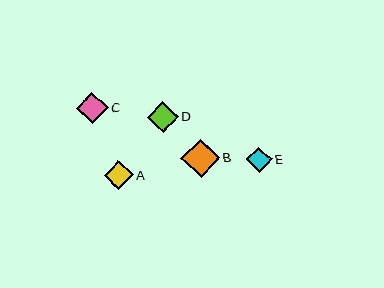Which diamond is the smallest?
Diamond E is the smallest with a size of approximately 26 pixels.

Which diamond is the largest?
Diamond B is the largest with a size of approximately 38 pixels.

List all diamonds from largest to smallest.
From largest to smallest: B, C, D, A, E.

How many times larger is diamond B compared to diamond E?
Diamond B is approximately 1.5 times the size of diamond E.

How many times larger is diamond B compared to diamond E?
Diamond B is approximately 1.5 times the size of diamond E.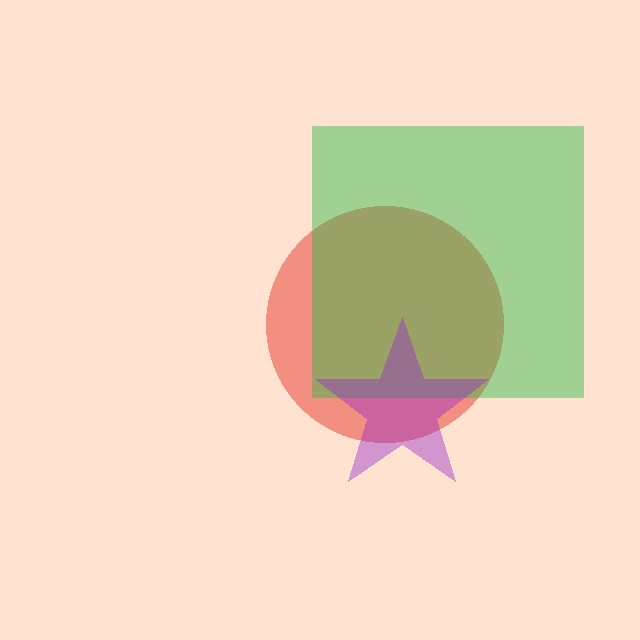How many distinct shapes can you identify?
There are 3 distinct shapes: a red circle, a green square, a purple star.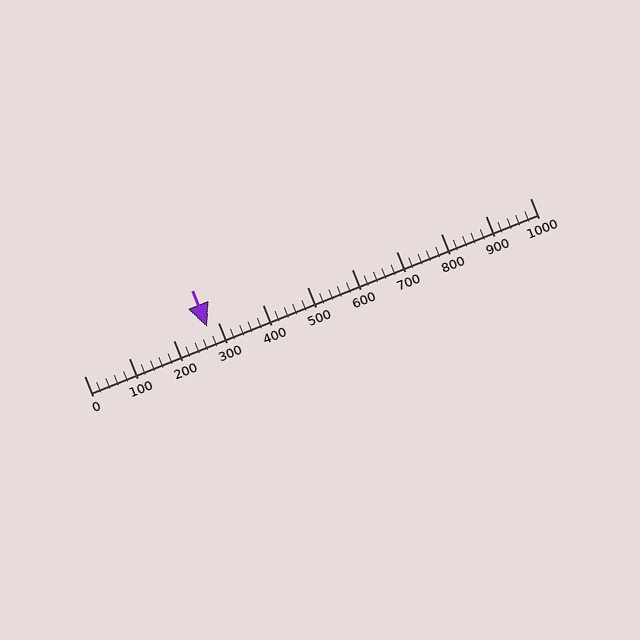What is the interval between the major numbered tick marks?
The major tick marks are spaced 100 units apart.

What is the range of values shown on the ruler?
The ruler shows values from 0 to 1000.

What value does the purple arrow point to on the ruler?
The purple arrow points to approximately 276.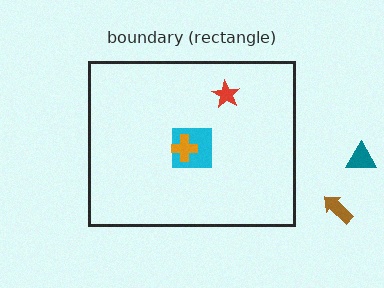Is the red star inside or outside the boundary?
Inside.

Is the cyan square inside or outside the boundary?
Inside.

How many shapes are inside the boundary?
3 inside, 2 outside.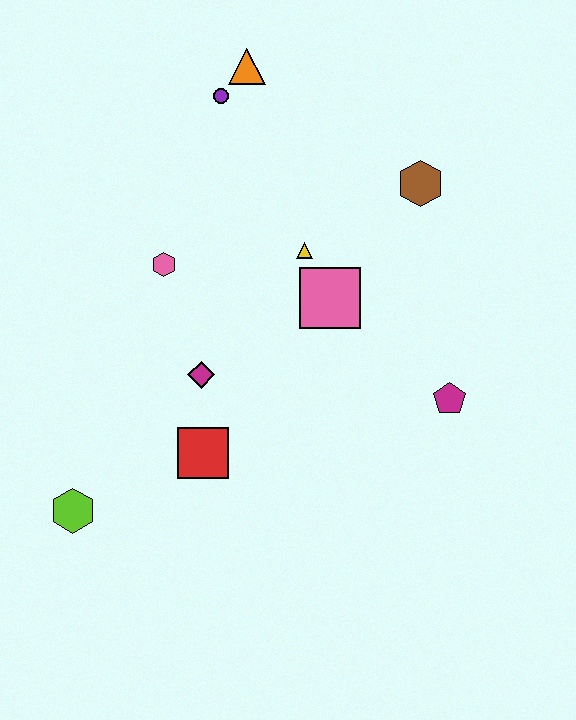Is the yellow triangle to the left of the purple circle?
No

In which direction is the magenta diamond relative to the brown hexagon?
The magenta diamond is to the left of the brown hexagon.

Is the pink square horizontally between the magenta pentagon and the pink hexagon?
Yes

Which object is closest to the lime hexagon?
The red square is closest to the lime hexagon.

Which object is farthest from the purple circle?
The lime hexagon is farthest from the purple circle.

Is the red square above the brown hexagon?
No